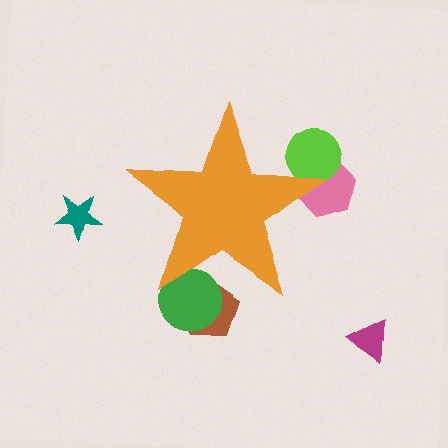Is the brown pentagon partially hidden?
Yes, the brown pentagon is partially hidden behind the orange star.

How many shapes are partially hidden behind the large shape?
4 shapes are partially hidden.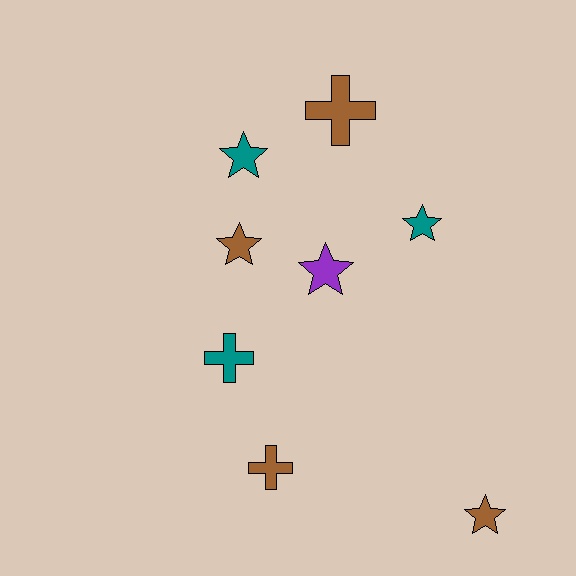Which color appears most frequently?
Brown, with 4 objects.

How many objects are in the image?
There are 8 objects.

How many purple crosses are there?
There are no purple crosses.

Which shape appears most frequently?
Star, with 5 objects.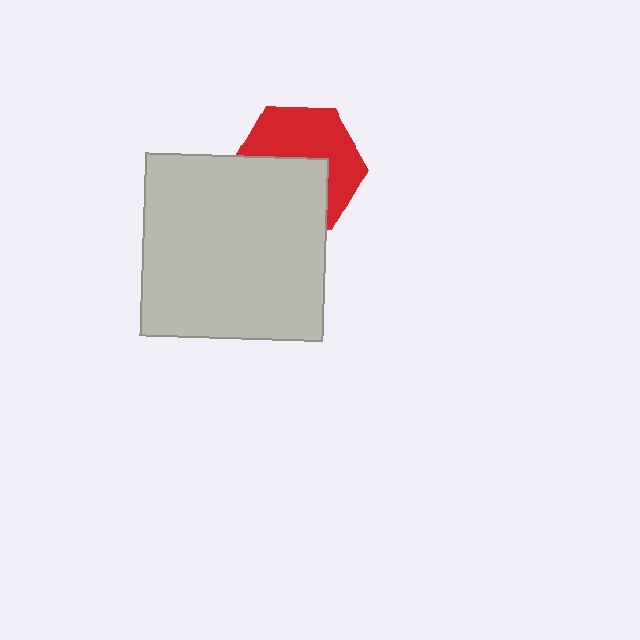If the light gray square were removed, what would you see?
You would see the complete red hexagon.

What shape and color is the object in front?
The object in front is a light gray square.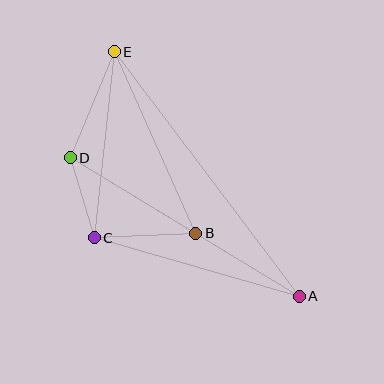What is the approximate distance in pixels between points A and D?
The distance between A and D is approximately 267 pixels.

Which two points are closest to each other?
Points C and D are closest to each other.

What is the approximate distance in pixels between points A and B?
The distance between A and B is approximately 121 pixels.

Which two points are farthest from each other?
Points A and E are farthest from each other.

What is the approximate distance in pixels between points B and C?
The distance between B and C is approximately 102 pixels.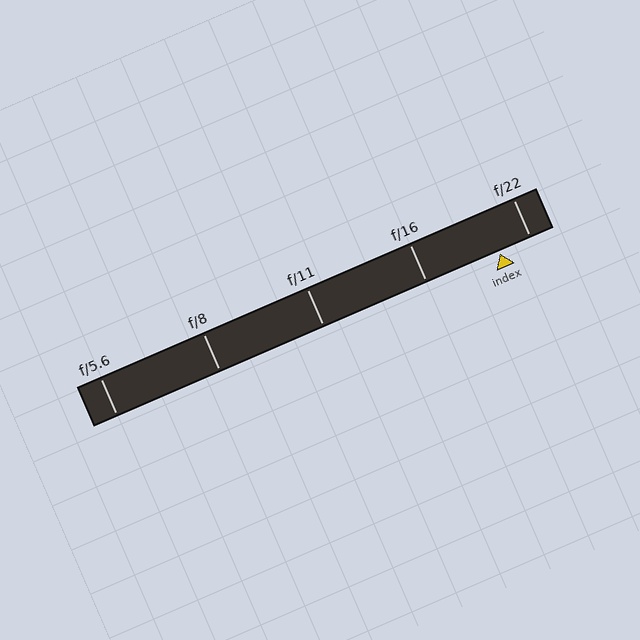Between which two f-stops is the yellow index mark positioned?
The index mark is between f/16 and f/22.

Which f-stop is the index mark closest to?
The index mark is closest to f/22.